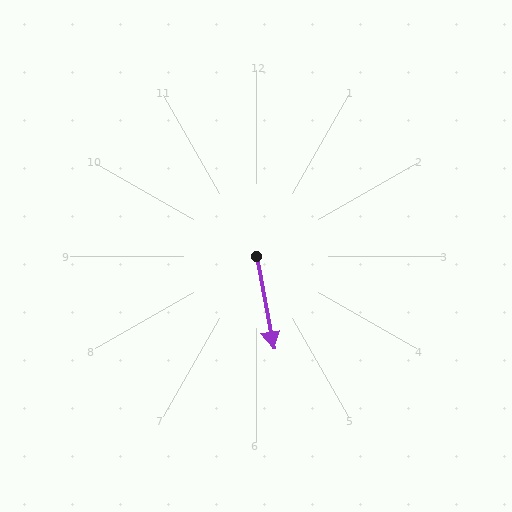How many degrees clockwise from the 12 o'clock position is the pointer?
Approximately 169 degrees.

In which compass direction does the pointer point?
South.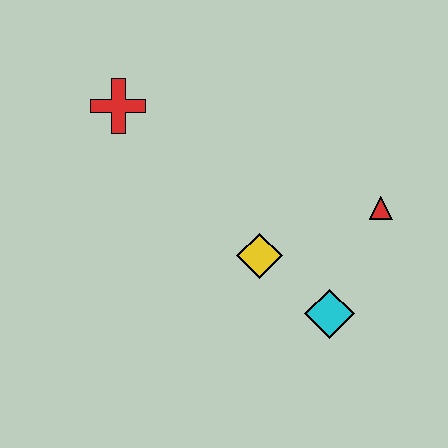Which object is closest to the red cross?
The yellow diamond is closest to the red cross.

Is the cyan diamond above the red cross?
No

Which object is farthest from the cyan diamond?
The red cross is farthest from the cyan diamond.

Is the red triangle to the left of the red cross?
No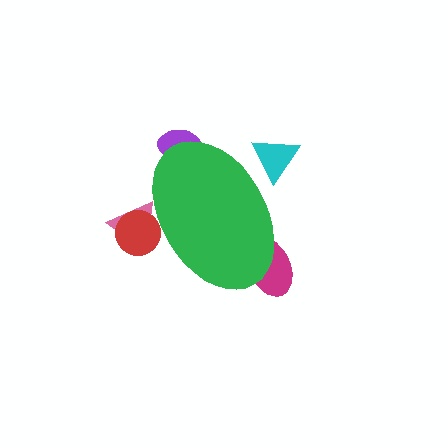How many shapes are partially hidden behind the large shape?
5 shapes are partially hidden.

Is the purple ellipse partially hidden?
Yes, the purple ellipse is partially hidden behind the green ellipse.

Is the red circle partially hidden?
Yes, the red circle is partially hidden behind the green ellipse.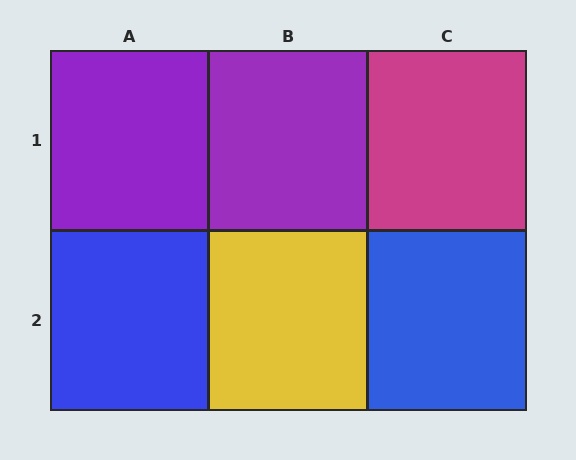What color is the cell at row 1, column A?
Purple.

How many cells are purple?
2 cells are purple.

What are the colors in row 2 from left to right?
Blue, yellow, blue.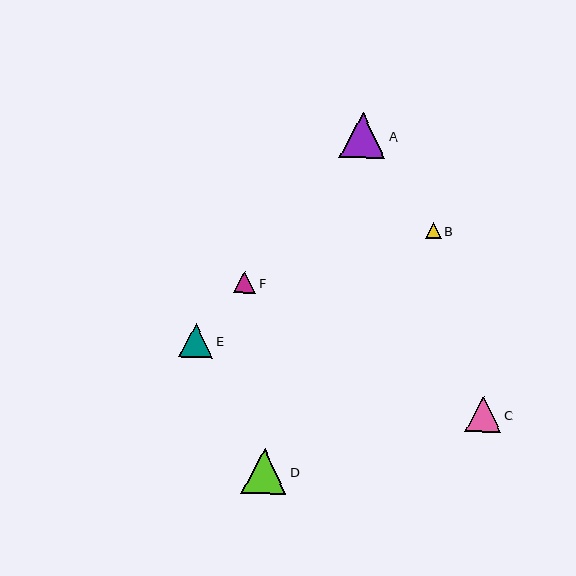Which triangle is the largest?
Triangle A is the largest with a size of approximately 46 pixels.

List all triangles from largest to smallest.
From largest to smallest: A, D, C, E, F, B.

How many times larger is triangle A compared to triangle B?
Triangle A is approximately 2.9 times the size of triangle B.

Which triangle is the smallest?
Triangle B is the smallest with a size of approximately 16 pixels.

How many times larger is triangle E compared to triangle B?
Triangle E is approximately 2.1 times the size of triangle B.